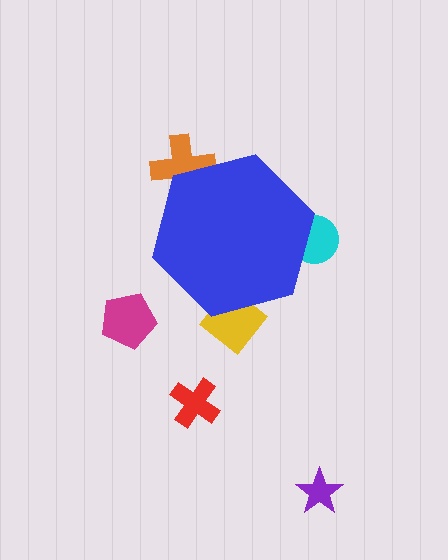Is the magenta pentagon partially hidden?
No, the magenta pentagon is fully visible.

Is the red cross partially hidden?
No, the red cross is fully visible.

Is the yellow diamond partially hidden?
Yes, the yellow diamond is partially hidden behind the blue hexagon.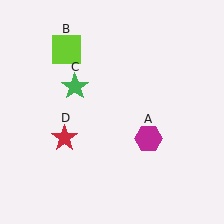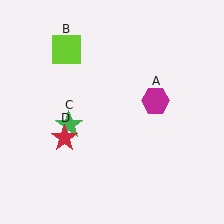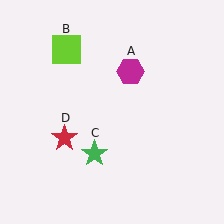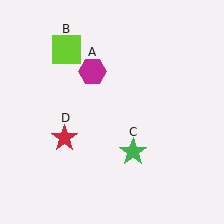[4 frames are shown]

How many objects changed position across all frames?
2 objects changed position: magenta hexagon (object A), green star (object C).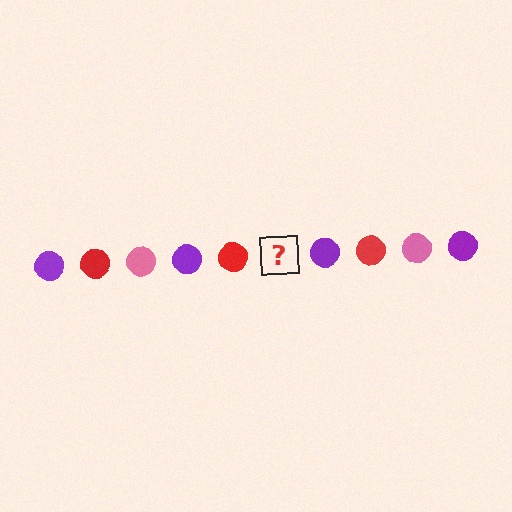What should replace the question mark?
The question mark should be replaced with a pink circle.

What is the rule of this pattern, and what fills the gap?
The rule is that the pattern cycles through purple, red, pink circles. The gap should be filled with a pink circle.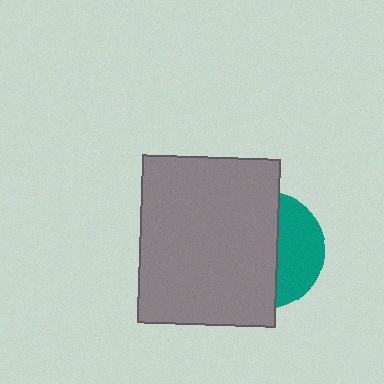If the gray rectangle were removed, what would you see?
You would see the complete teal circle.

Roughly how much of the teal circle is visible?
A small part of it is visible (roughly 38%).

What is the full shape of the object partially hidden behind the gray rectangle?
The partially hidden object is a teal circle.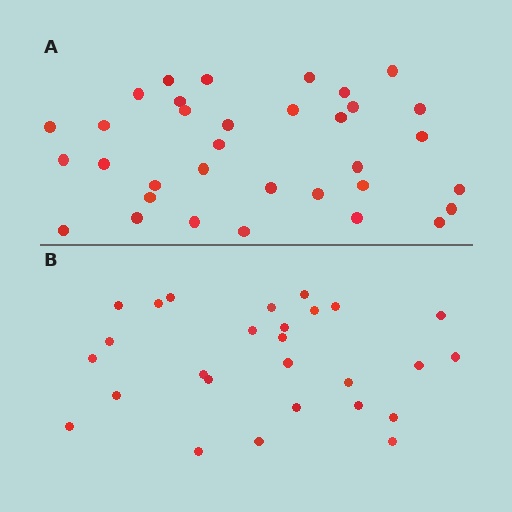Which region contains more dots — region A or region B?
Region A (the top region) has more dots.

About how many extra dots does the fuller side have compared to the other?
Region A has roughly 8 or so more dots than region B.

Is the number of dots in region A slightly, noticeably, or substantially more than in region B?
Region A has noticeably more, but not dramatically so. The ratio is roughly 1.3 to 1.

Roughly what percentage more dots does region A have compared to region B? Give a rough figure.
About 25% more.